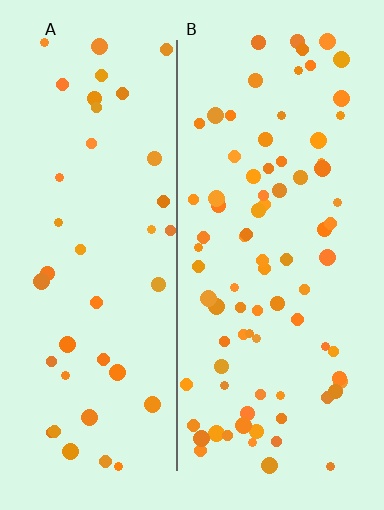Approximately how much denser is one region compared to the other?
Approximately 2.0× — region B over region A.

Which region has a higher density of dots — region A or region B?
B (the right).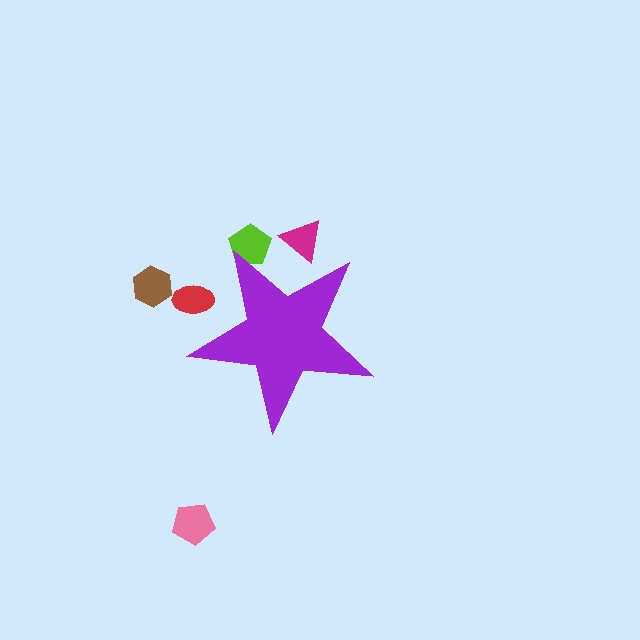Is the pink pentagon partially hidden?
No, the pink pentagon is fully visible.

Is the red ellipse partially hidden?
Yes, the red ellipse is partially hidden behind the purple star.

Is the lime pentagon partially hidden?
Yes, the lime pentagon is partially hidden behind the purple star.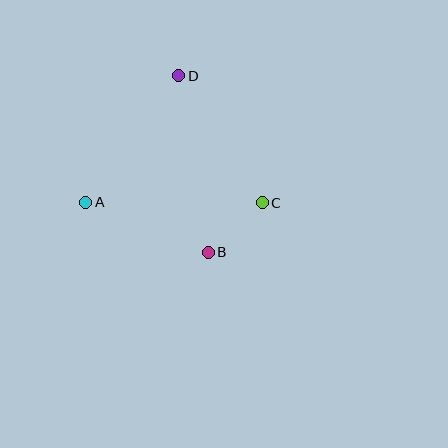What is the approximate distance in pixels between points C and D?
The distance between C and D is approximately 152 pixels.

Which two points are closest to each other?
Points B and C are closest to each other.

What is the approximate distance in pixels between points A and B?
The distance between A and B is approximately 132 pixels.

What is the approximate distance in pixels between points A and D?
The distance between A and D is approximately 157 pixels.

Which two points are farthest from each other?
Points B and D are farthest from each other.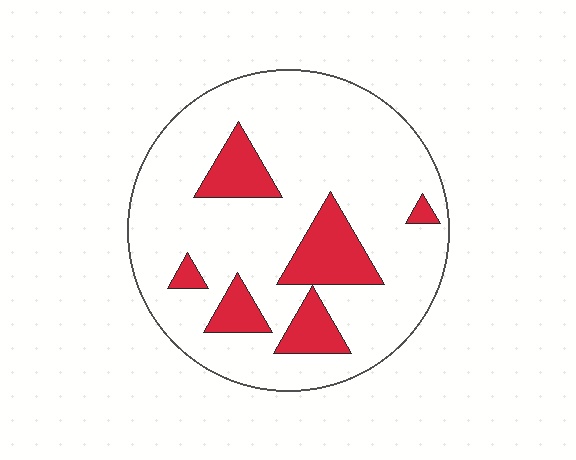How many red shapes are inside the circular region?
6.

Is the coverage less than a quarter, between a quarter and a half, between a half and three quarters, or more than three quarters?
Less than a quarter.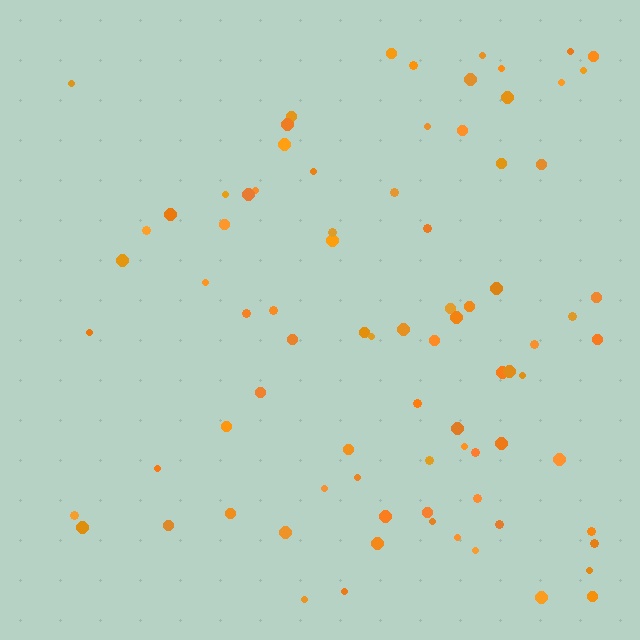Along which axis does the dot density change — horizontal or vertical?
Horizontal.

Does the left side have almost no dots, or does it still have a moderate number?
Still a moderate number, just noticeably fewer than the right.